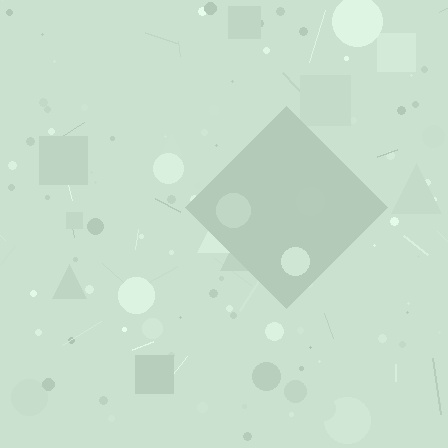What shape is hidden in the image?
A diamond is hidden in the image.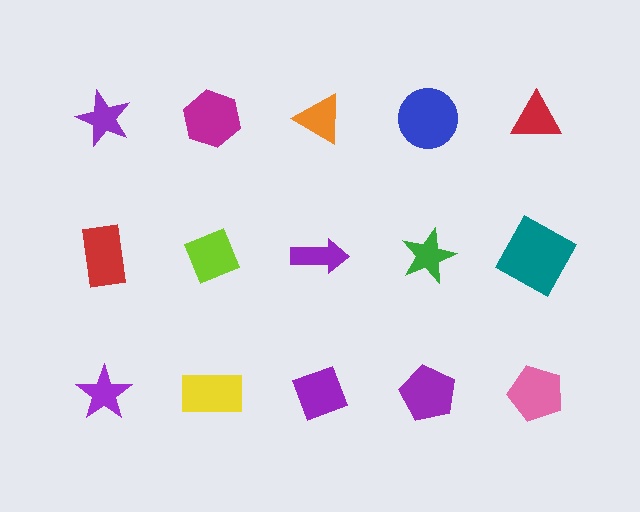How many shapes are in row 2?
5 shapes.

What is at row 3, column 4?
A purple pentagon.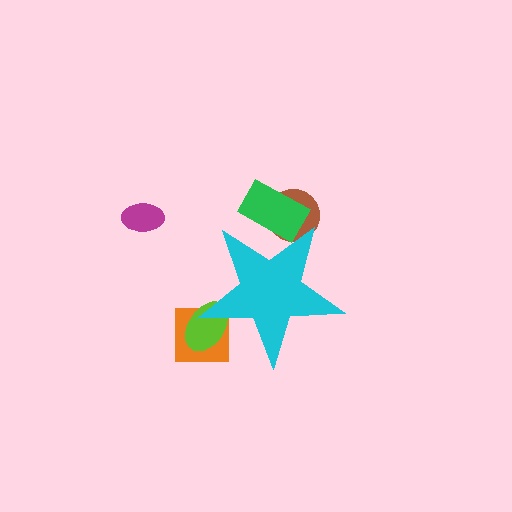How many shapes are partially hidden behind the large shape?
4 shapes are partially hidden.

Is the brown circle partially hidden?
Yes, the brown circle is partially hidden behind the cyan star.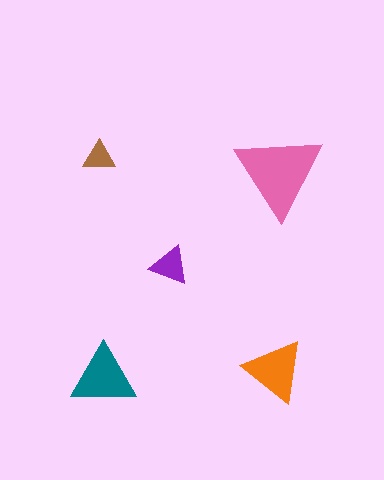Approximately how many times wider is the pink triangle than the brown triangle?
About 2.5 times wider.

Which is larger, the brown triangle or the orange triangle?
The orange one.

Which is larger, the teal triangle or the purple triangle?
The teal one.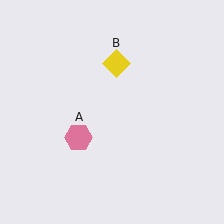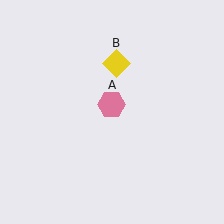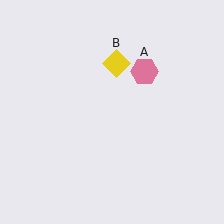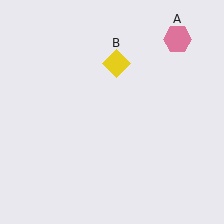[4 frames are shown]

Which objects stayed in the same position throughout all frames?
Yellow diamond (object B) remained stationary.